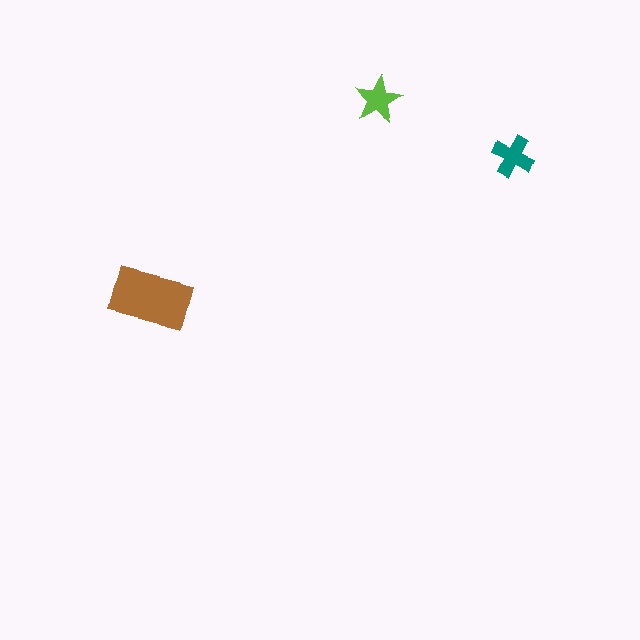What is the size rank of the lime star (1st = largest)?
3rd.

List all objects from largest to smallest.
The brown rectangle, the teal cross, the lime star.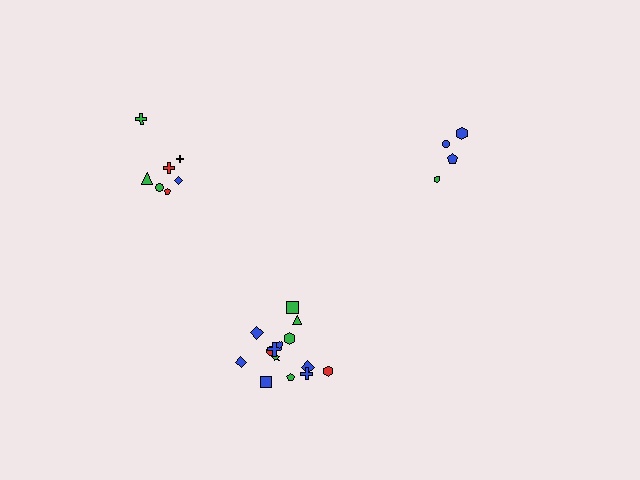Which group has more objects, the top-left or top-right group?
The top-left group.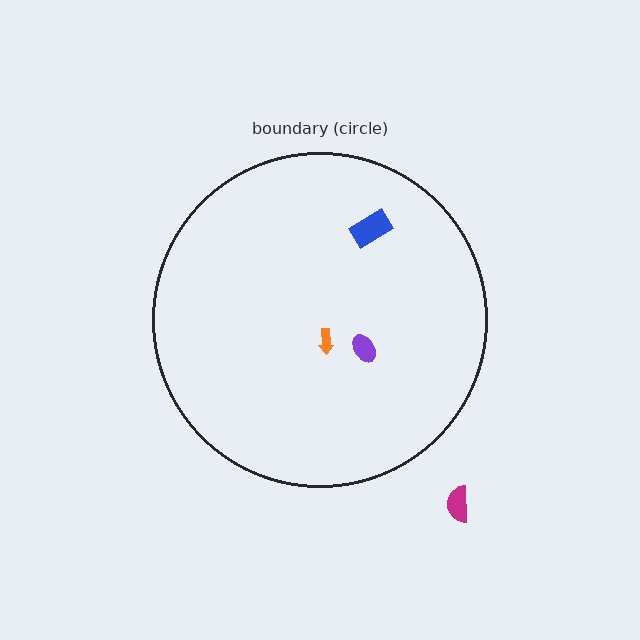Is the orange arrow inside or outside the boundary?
Inside.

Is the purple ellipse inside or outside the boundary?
Inside.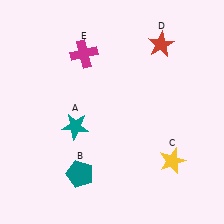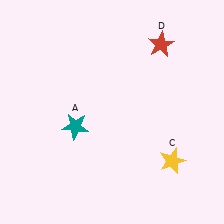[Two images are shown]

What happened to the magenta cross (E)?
The magenta cross (E) was removed in Image 2. It was in the top-left area of Image 1.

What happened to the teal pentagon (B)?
The teal pentagon (B) was removed in Image 2. It was in the bottom-left area of Image 1.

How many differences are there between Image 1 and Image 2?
There are 2 differences between the two images.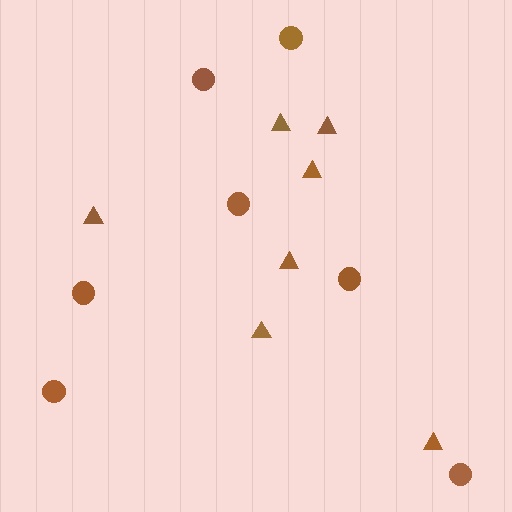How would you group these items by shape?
There are 2 groups: one group of triangles (7) and one group of circles (7).